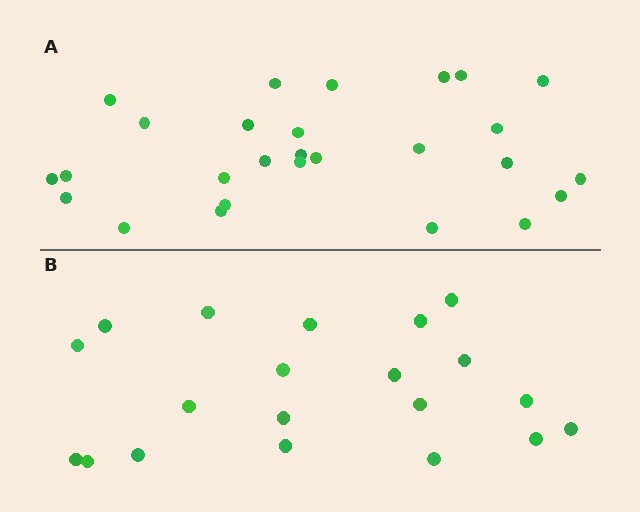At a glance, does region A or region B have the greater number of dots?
Region A (the top region) has more dots.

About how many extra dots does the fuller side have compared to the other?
Region A has roughly 8 or so more dots than region B.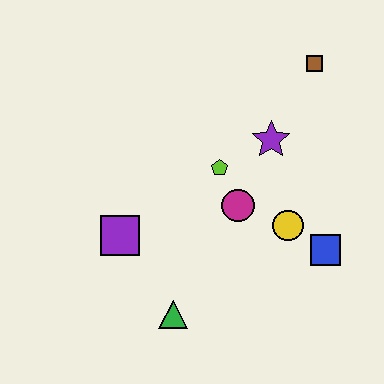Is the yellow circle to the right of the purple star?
Yes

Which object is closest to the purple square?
The green triangle is closest to the purple square.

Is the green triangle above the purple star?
No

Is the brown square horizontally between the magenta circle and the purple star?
No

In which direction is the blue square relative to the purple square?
The blue square is to the right of the purple square.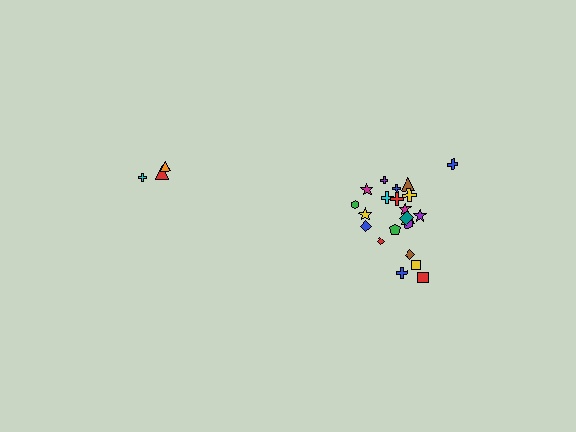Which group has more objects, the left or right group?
The right group.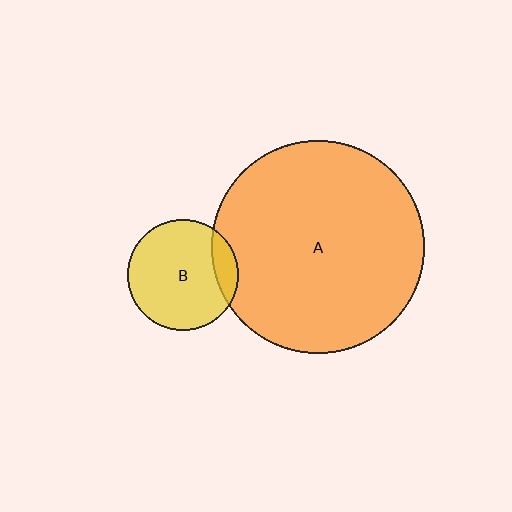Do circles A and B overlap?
Yes.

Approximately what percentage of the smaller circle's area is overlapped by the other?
Approximately 15%.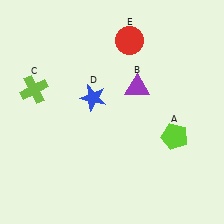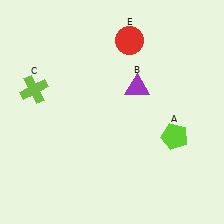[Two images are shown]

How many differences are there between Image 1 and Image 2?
There is 1 difference between the two images.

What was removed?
The blue star (D) was removed in Image 2.